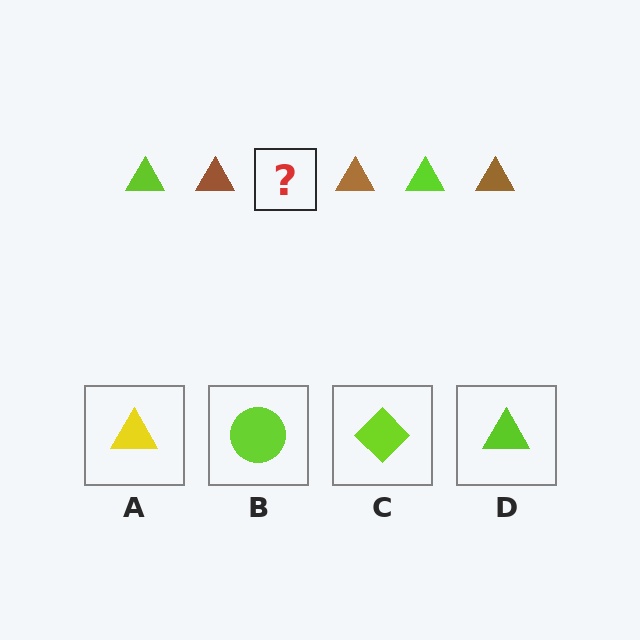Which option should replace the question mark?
Option D.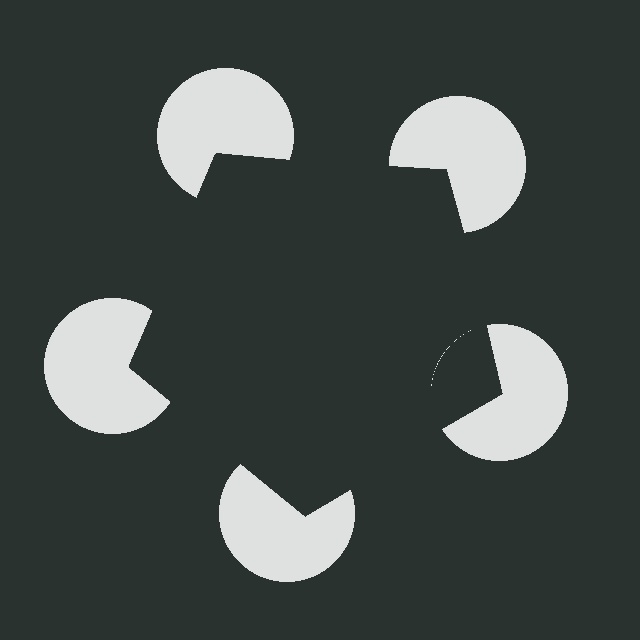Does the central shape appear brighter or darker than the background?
It typically appears slightly darker than the background, even though no actual brightness change is drawn.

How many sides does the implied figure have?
5 sides.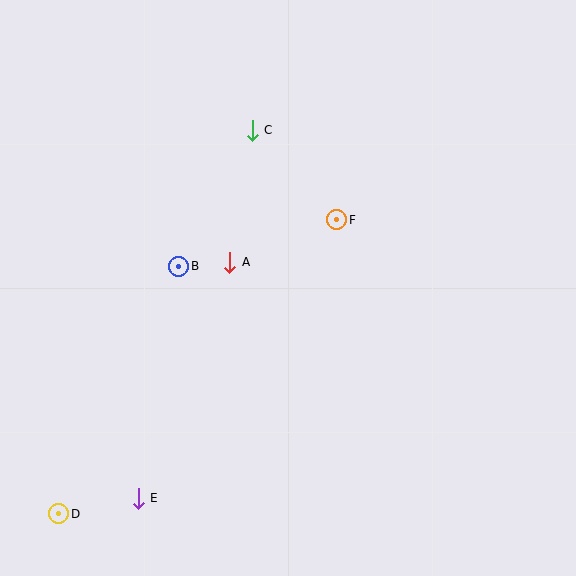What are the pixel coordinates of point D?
Point D is at (59, 514).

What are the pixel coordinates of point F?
Point F is at (337, 220).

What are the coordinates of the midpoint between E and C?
The midpoint between E and C is at (195, 314).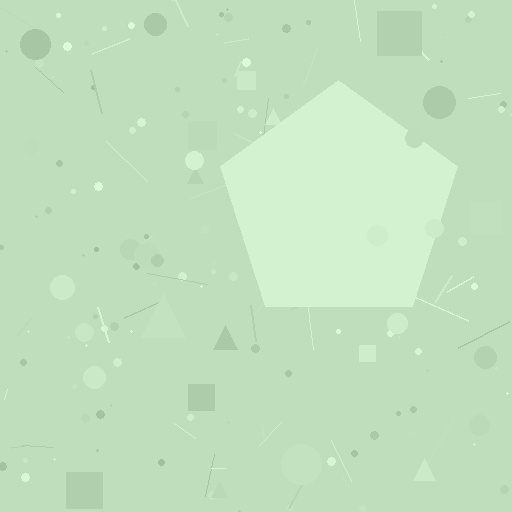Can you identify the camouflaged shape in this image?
The camouflaged shape is a pentagon.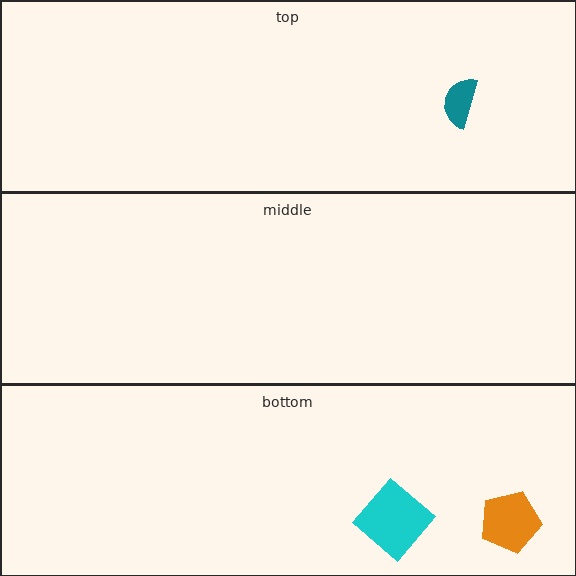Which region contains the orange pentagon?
The bottom region.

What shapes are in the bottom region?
The cyan diamond, the orange pentagon.